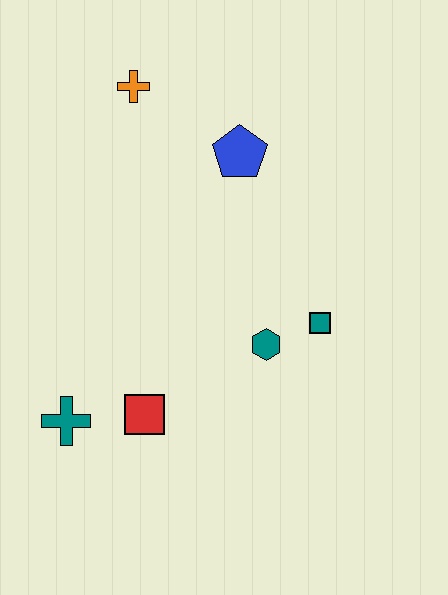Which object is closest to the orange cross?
The blue pentagon is closest to the orange cross.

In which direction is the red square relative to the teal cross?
The red square is to the right of the teal cross.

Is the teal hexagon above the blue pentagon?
No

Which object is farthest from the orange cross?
The teal cross is farthest from the orange cross.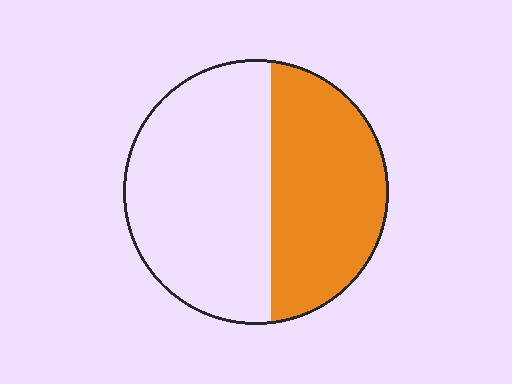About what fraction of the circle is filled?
About two fifths (2/5).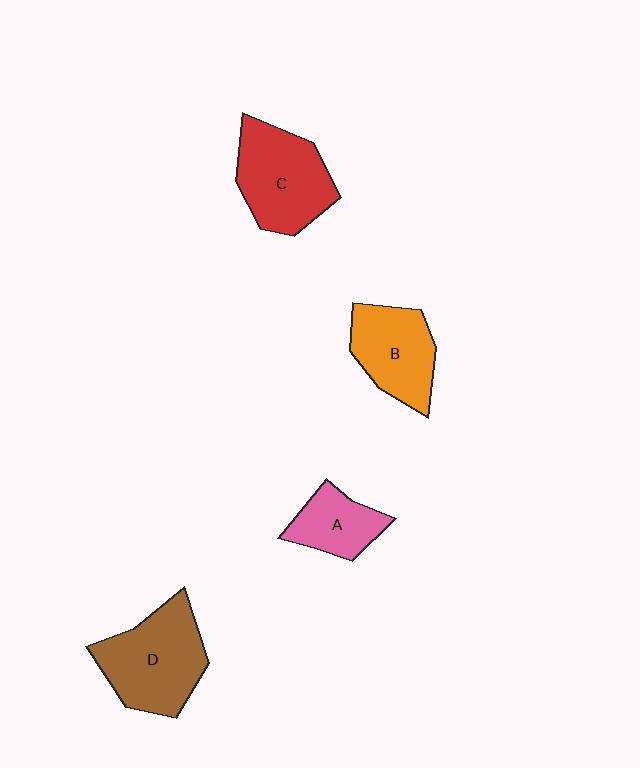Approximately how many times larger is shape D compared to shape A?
Approximately 1.8 times.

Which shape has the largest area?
Shape D (brown).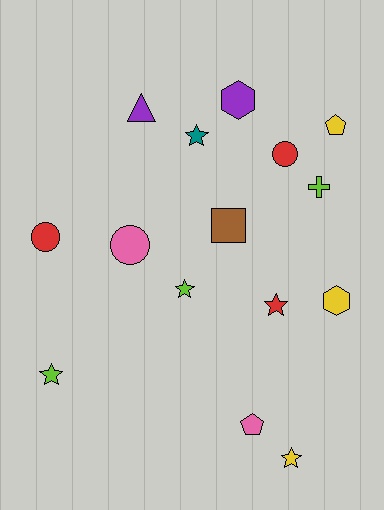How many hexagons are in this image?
There are 2 hexagons.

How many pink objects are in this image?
There are 2 pink objects.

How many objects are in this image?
There are 15 objects.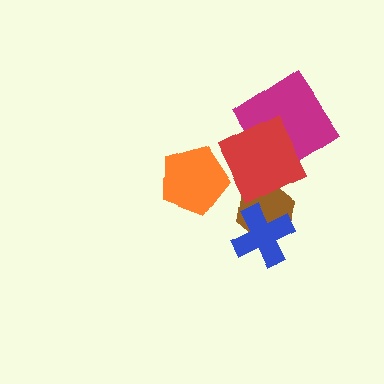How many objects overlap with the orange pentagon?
1 object overlaps with the orange pentagon.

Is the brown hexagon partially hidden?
Yes, it is partially covered by another shape.